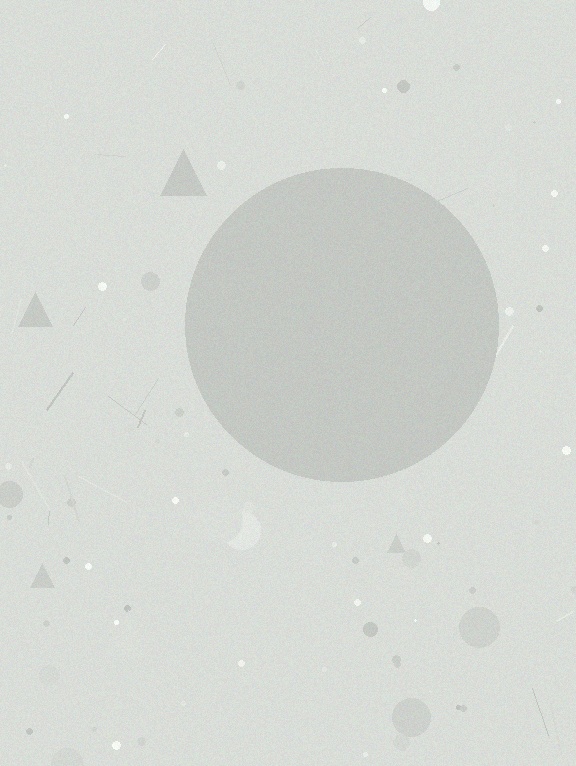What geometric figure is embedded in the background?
A circle is embedded in the background.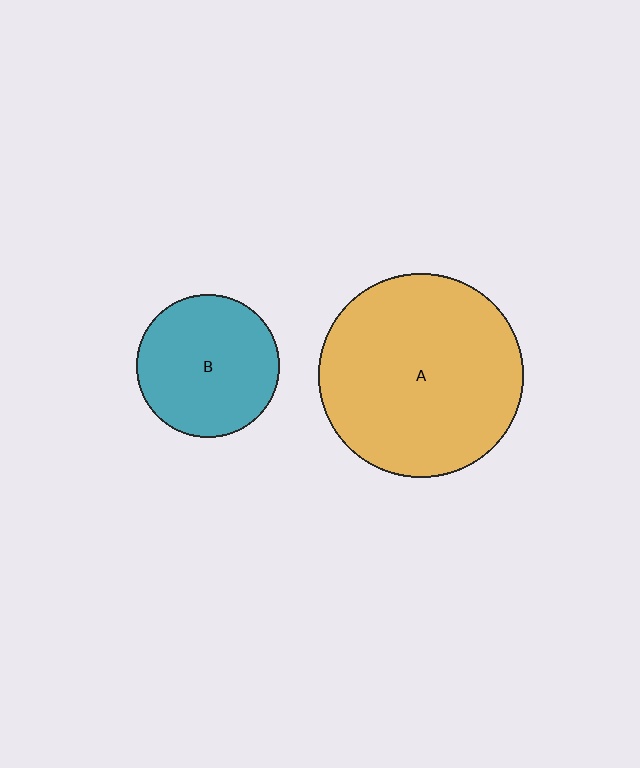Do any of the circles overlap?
No, none of the circles overlap.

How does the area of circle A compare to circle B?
Approximately 2.0 times.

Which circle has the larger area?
Circle A (orange).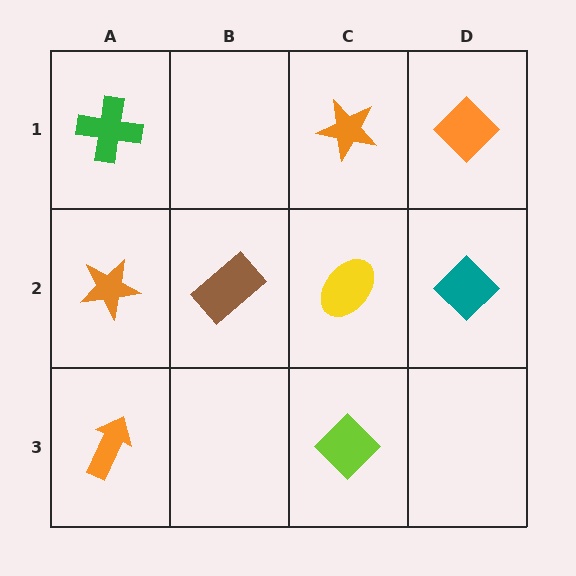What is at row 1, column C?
An orange star.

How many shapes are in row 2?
4 shapes.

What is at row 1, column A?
A green cross.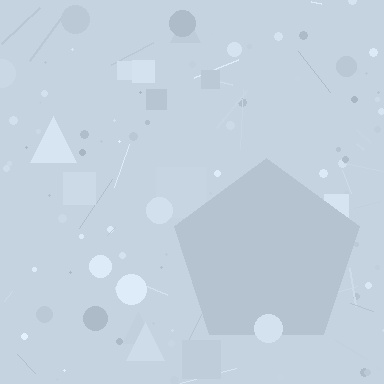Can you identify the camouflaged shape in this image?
The camouflaged shape is a pentagon.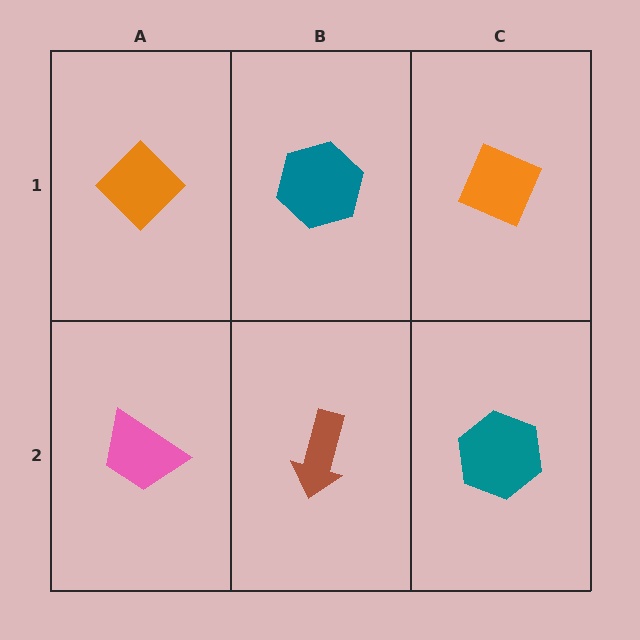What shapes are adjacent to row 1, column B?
A brown arrow (row 2, column B), an orange diamond (row 1, column A), an orange diamond (row 1, column C).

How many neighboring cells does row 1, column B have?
3.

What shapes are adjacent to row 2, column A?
An orange diamond (row 1, column A), a brown arrow (row 2, column B).